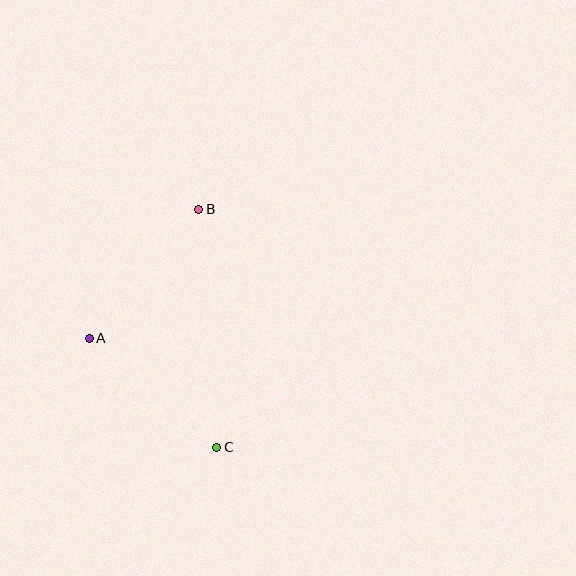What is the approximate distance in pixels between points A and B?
The distance between A and B is approximately 169 pixels.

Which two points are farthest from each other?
Points B and C are farthest from each other.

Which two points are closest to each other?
Points A and C are closest to each other.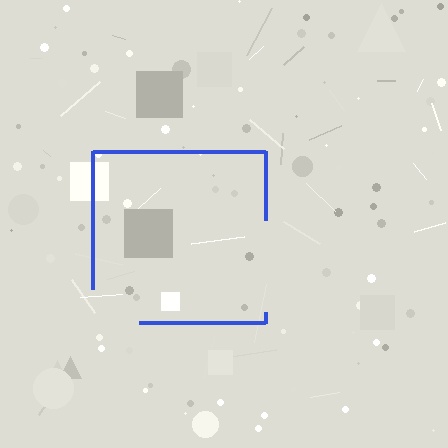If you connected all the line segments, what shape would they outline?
They would outline a square.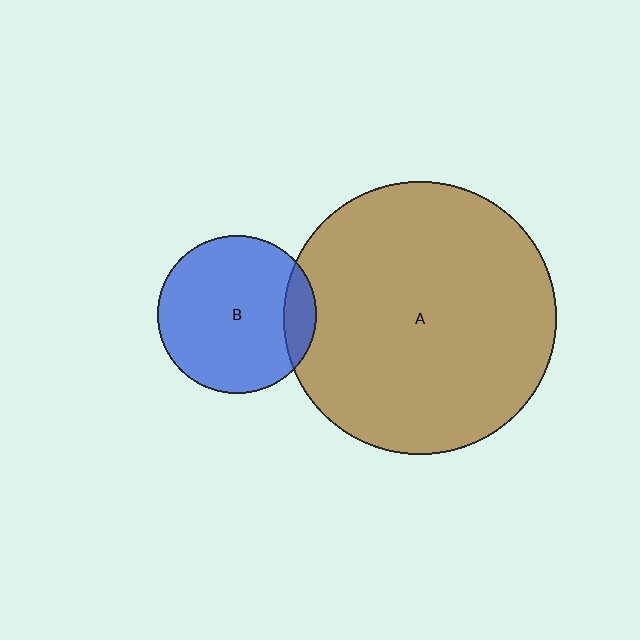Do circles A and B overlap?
Yes.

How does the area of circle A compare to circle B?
Approximately 3.0 times.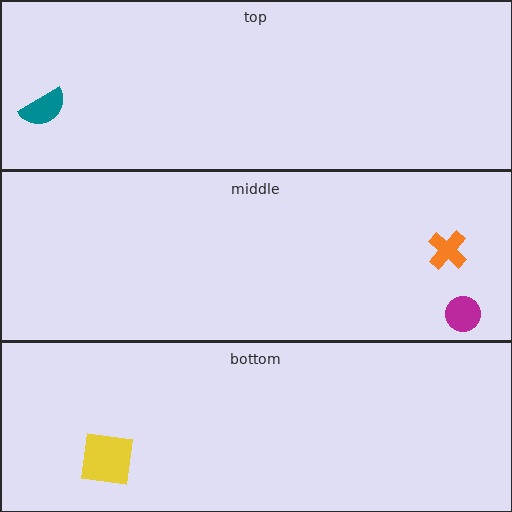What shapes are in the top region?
The teal semicircle.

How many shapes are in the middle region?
2.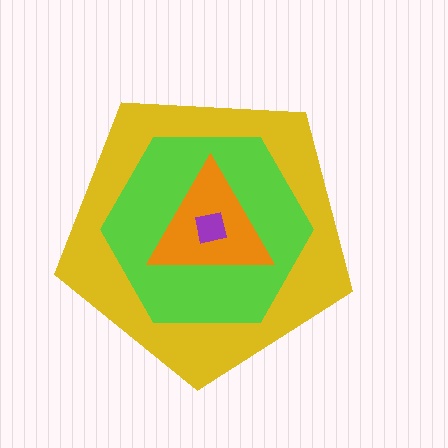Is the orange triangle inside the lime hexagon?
Yes.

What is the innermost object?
The purple square.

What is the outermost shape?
The yellow pentagon.